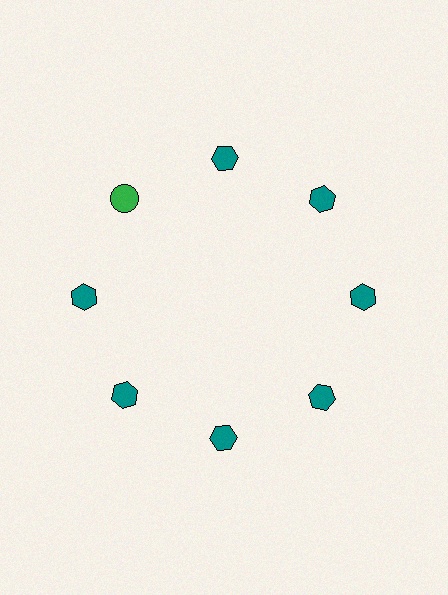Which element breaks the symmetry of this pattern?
The green circle at roughly the 10 o'clock position breaks the symmetry. All other shapes are teal hexagons.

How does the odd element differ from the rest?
It differs in both color (green instead of teal) and shape (circle instead of hexagon).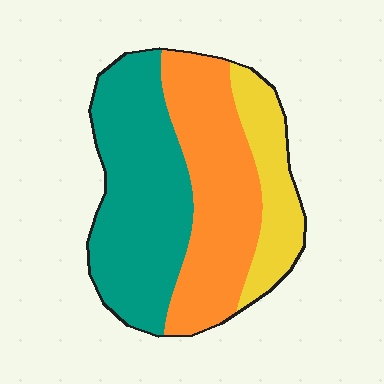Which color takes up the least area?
Yellow, at roughly 20%.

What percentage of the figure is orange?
Orange takes up about three eighths (3/8) of the figure.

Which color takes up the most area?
Teal, at roughly 45%.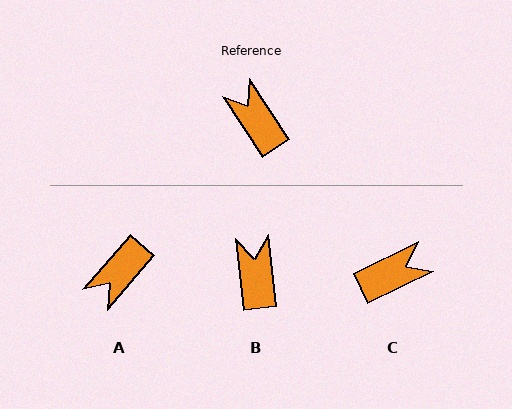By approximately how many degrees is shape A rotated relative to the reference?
Approximately 106 degrees counter-clockwise.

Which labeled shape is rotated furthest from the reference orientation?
A, about 106 degrees away.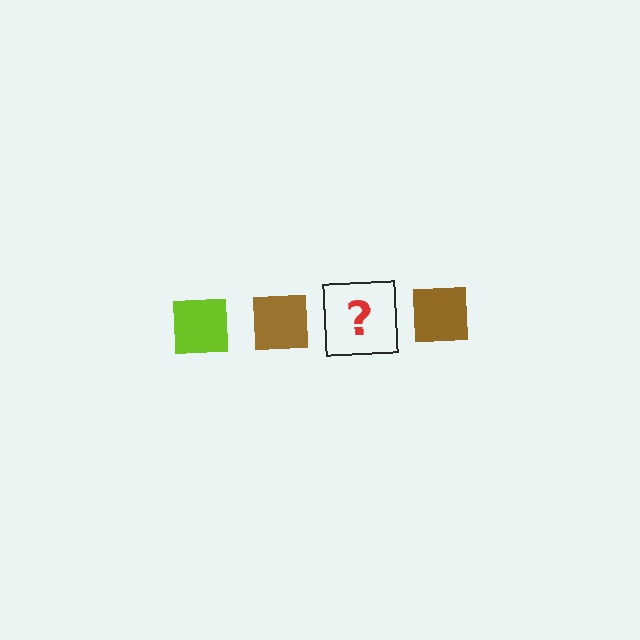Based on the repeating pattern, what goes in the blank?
The blank should be a lime square.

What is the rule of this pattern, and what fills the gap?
The rule is that the pattern cycles through lime, brown squares. The gap should be filled with a lime square.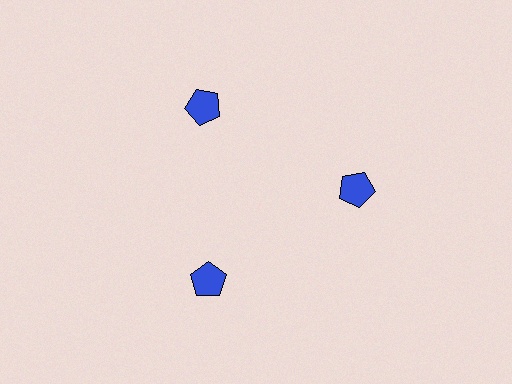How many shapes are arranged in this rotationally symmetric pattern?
There are 3 shapes, arranged in 3 groups of 1.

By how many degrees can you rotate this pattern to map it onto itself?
The pattern maps onto itself every 120 degrees of rotation.